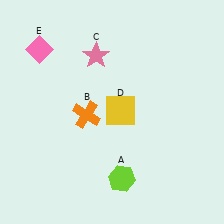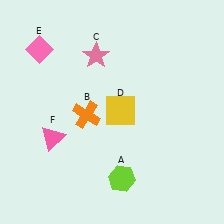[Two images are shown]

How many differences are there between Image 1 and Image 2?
There is 1 difference between the two images.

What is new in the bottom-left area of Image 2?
A pink triangle (F) was added in the bottom-left area of Image 2.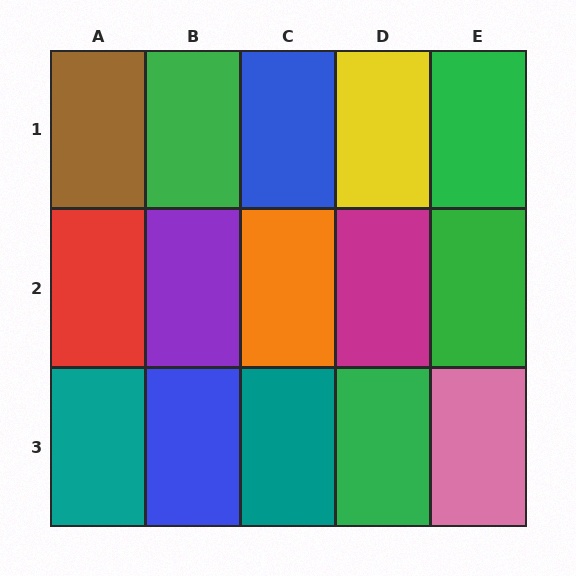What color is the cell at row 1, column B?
Green.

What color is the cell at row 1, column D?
Yellow.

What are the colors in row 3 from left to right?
Teal, blue, teal, green, pink.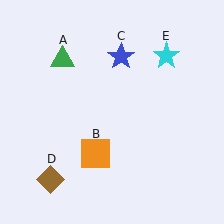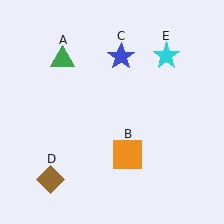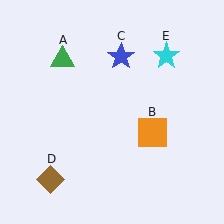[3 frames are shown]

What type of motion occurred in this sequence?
The orange square (object B) rotated counterclockwise around the center of the scene.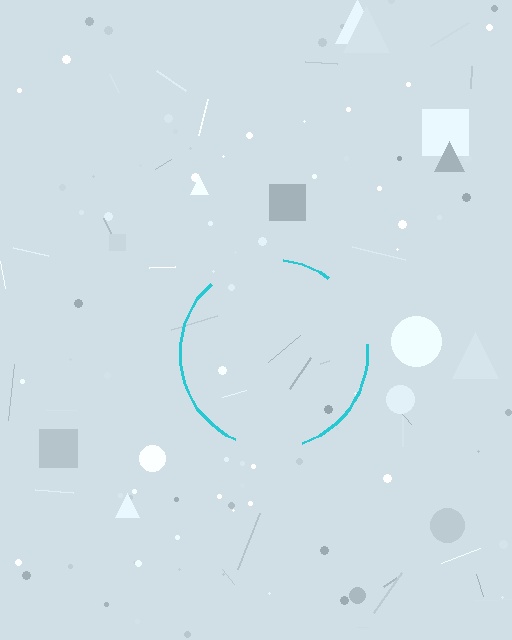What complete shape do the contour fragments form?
The contour fragments form a circle.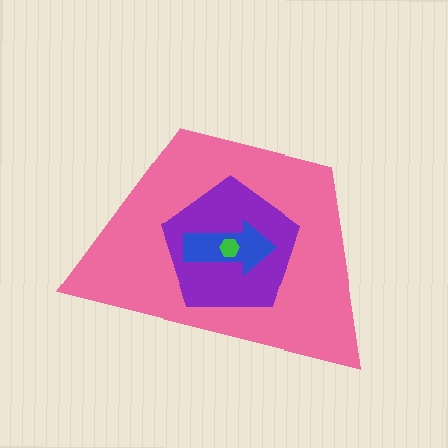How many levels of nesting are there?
4.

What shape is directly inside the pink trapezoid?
The purple pentagon.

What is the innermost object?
The green hexagon.